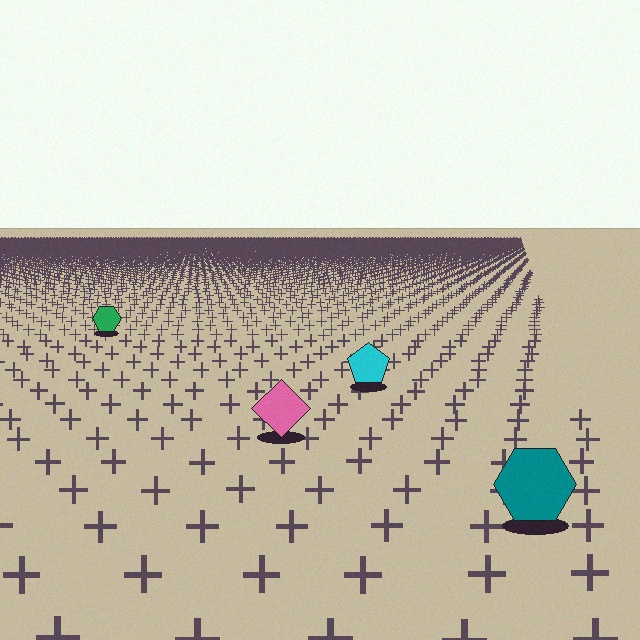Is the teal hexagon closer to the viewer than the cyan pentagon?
Yes. The teal hexagon is closer — you can tell from the texture gradient: the ground texture is coarser near it.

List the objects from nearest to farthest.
From nearest to farthest: the teal hexagon, the pink diamond, the cyan pentagon, the green hexagon.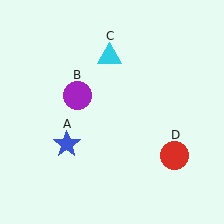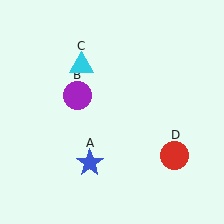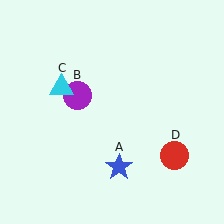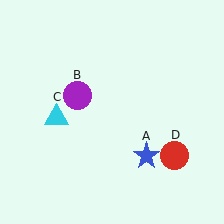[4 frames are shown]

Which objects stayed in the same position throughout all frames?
Purple circle (object B) and red circle (object D) remained stationary.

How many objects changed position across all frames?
2 objects changed position: blue star (object A), cyan triangle (object C).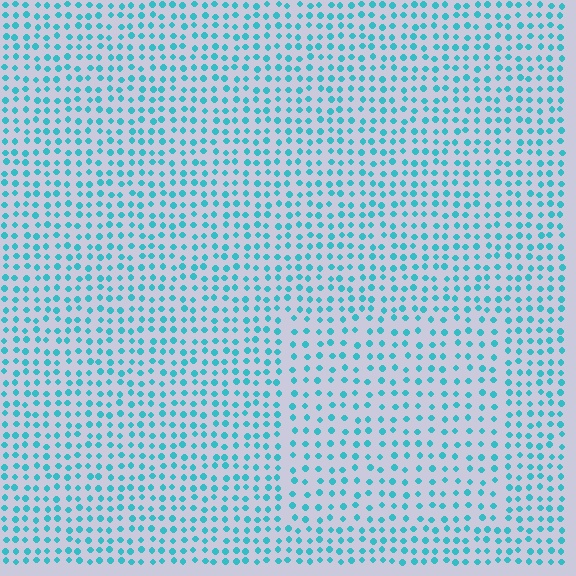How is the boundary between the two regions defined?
The boundary is defined by a change in element density (approximately 1.4x ratio). All elements are the same color, size, and shape.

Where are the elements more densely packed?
The elements are more densely packed outside the rectangle boundary.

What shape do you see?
I see a rectangle.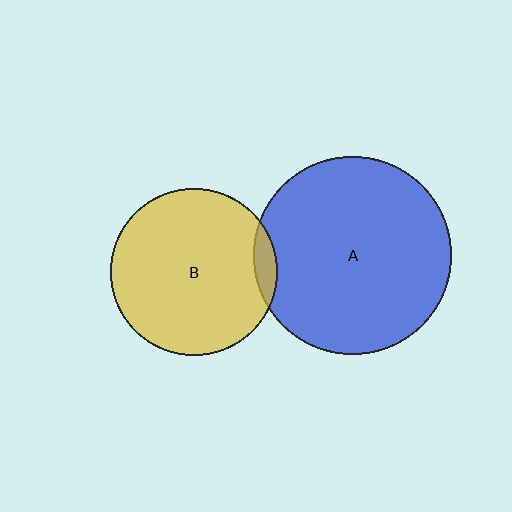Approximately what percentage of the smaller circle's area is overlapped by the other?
Approximately 5%.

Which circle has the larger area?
Circle A (blue).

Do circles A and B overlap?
Yes.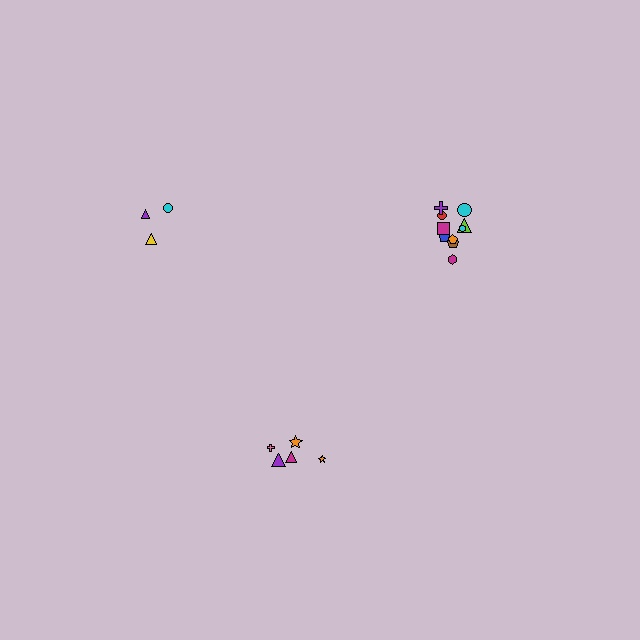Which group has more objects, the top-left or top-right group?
The top-right group.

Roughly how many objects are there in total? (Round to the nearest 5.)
Roughly 20 objects in total.